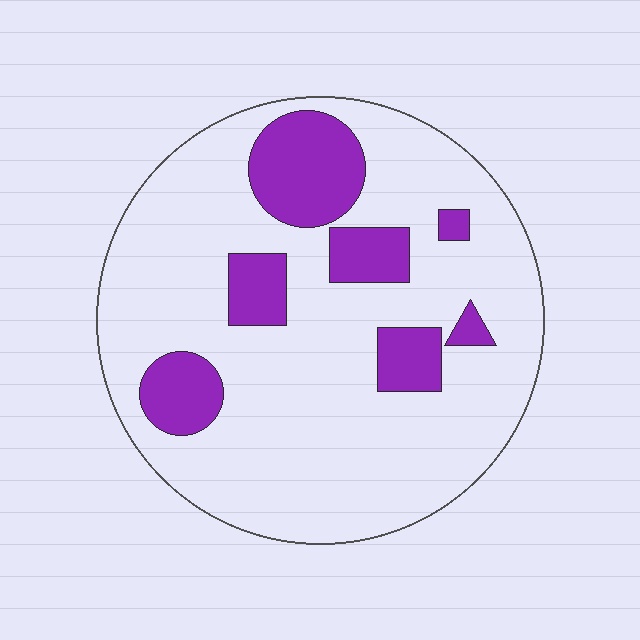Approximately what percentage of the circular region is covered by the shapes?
Approximately 20%.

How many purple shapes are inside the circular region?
7.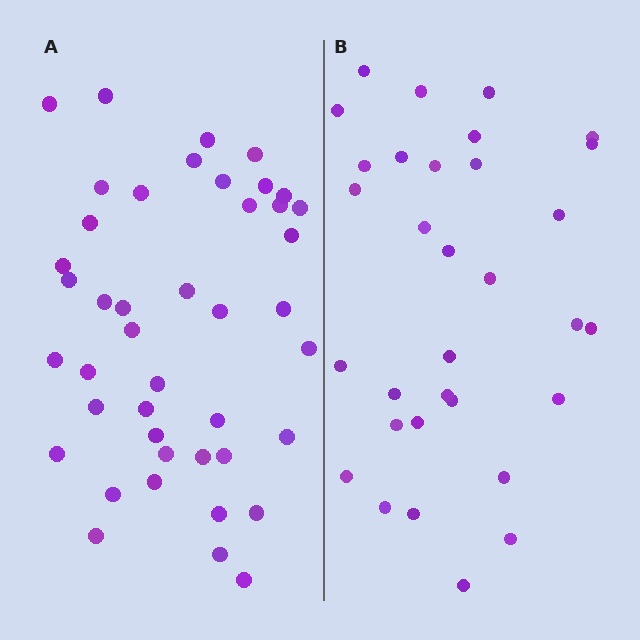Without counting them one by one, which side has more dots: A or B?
Region A (the left region) has more dots.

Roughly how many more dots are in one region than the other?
Region A has roughly 12 or so more dots than region B.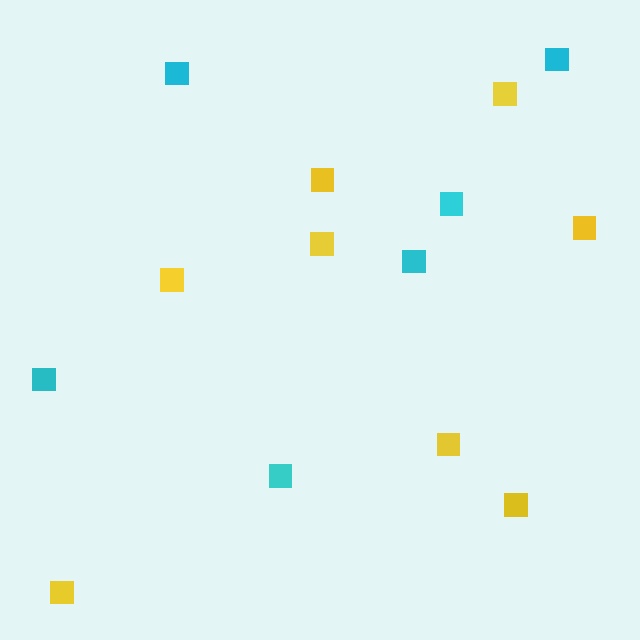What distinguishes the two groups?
There are 2 groups: one group of cyan squares (6) and one group of yellow squares (8).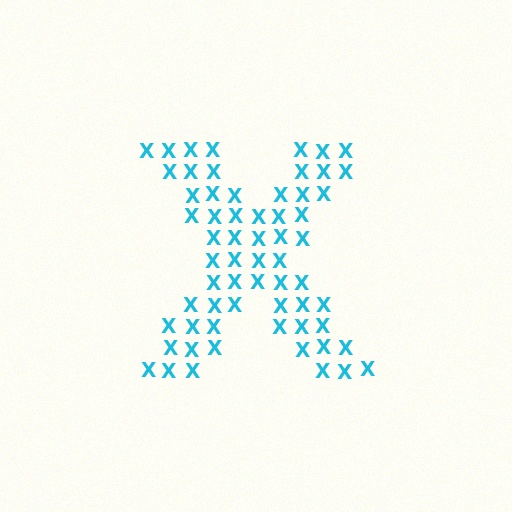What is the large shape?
The large shape is the letter X.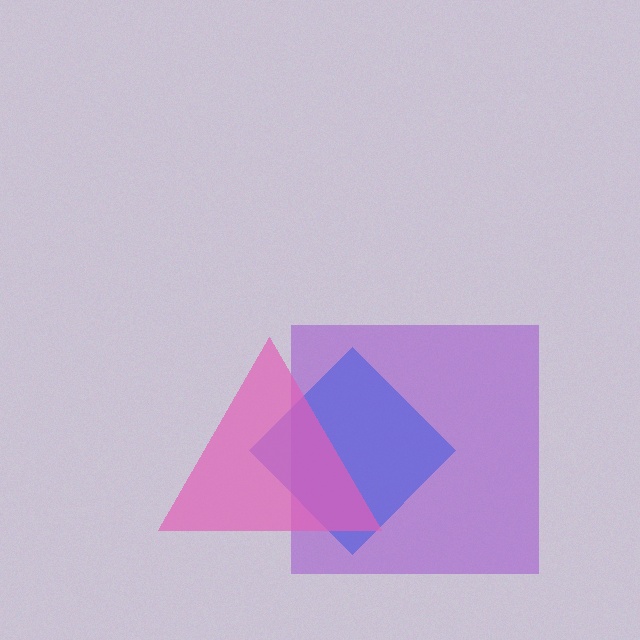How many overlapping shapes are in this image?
There are 3 overlapping shapes in the image.